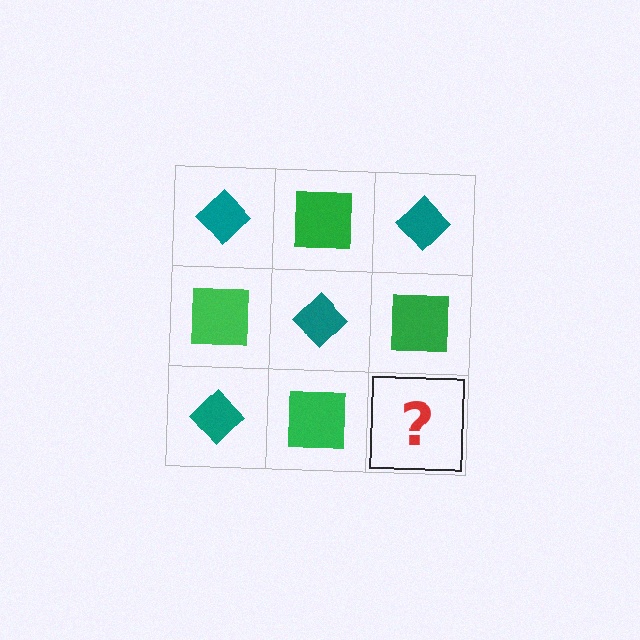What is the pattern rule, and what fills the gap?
The rule is that it alternates teal diamond and green square in a checkerboard pattern. The gap should be filled with a teal diamond.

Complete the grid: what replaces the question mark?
The question mark should be replaced with a teal diamond.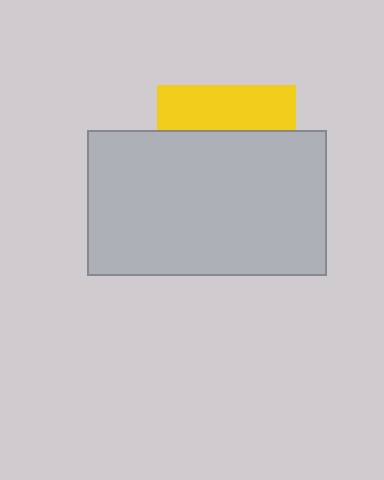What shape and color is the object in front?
The object in front is a light gray rectangle.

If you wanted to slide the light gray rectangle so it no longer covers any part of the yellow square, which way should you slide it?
Slide it down — that is the most direct way to separate the two shapes.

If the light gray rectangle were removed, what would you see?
You would see the complete yellow square.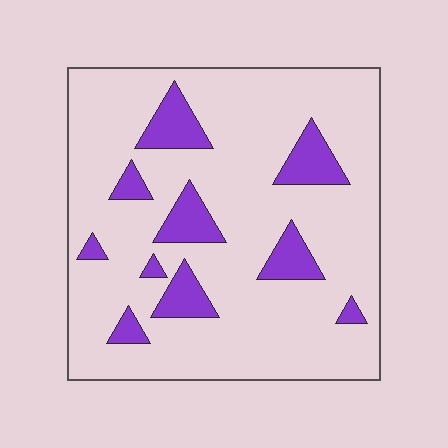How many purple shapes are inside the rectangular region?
10.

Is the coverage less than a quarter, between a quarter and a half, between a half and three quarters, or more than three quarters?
Less than a quarter.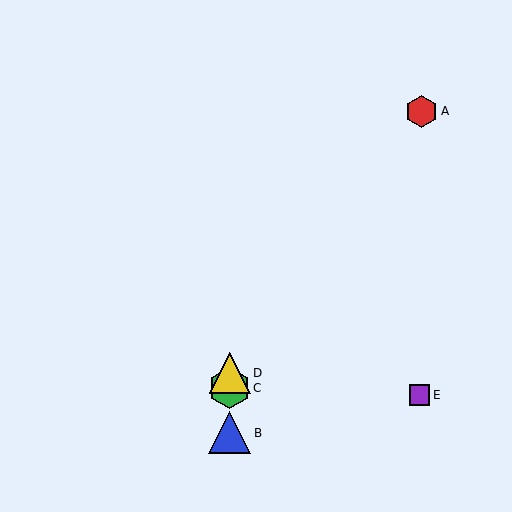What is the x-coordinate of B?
Object B is at x≈230.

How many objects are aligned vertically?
3 objects (B, C, D) are aligned vertically.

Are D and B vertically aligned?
Yes, both are at x≈230.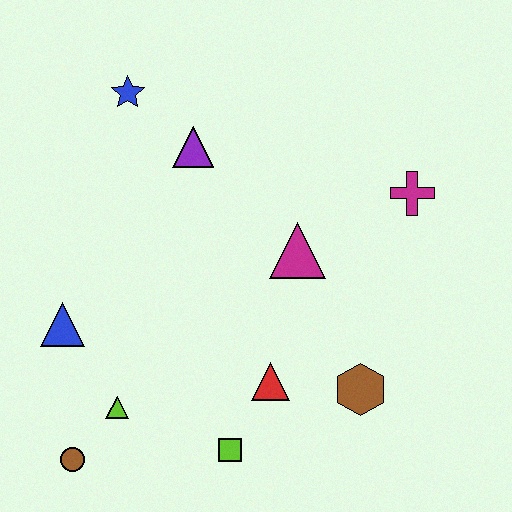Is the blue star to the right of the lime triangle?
Yes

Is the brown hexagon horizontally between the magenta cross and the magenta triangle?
Yes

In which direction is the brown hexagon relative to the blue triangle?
The brown hexagon is to the right of the blue triangle.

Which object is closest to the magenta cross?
The magenta triangle is closest to the magenta cross.